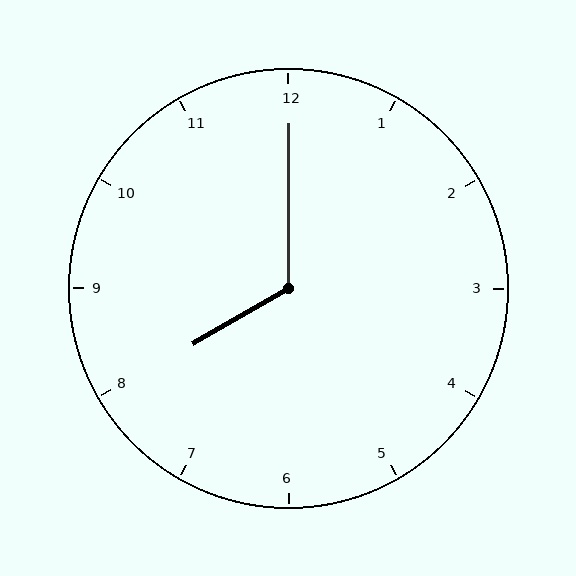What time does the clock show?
8:00.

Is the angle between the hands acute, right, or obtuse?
It is obtuse.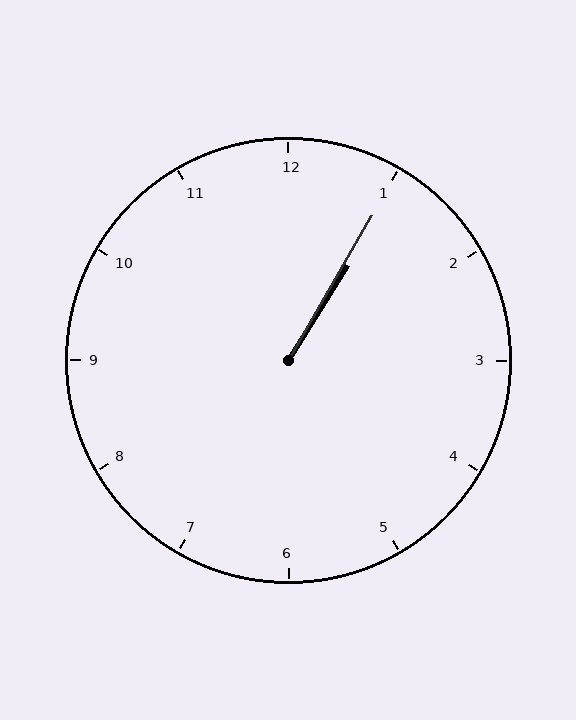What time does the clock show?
1:05.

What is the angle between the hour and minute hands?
Approximately 2 degrees.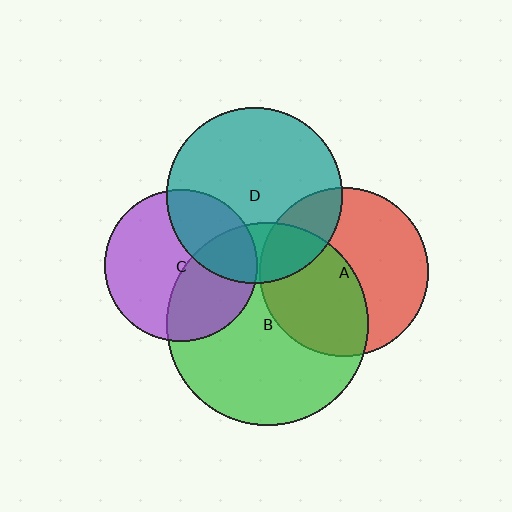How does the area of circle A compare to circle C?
Approximately 1.2 times.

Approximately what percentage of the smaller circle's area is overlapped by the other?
Approximately 40%.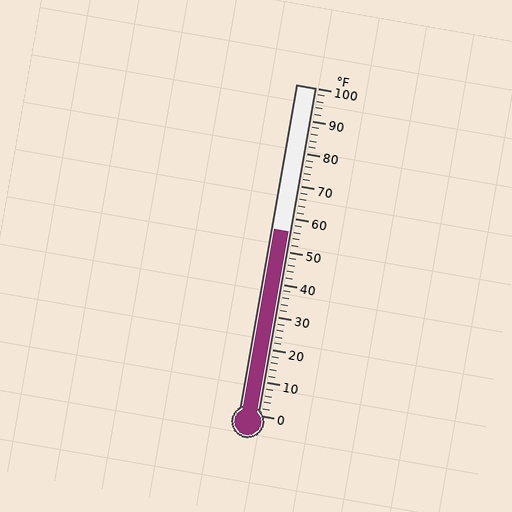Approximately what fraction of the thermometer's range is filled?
The thermometer is filled to approximately 55% of its range.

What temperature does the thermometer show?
The thermometer shows approximately 56°F.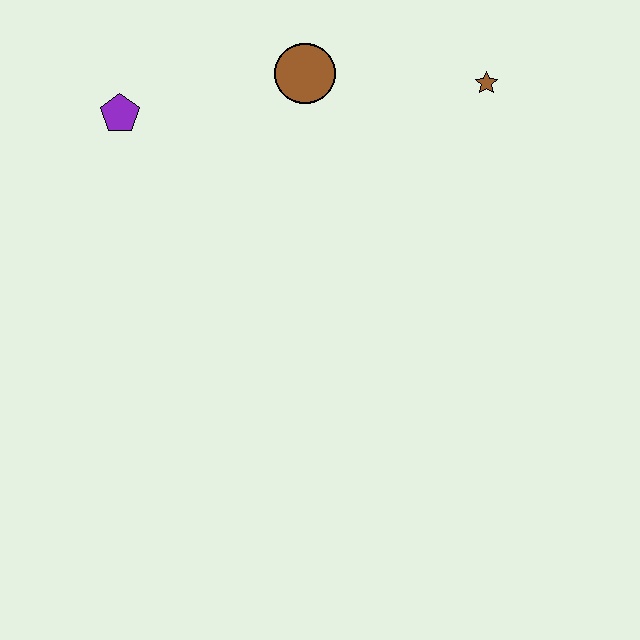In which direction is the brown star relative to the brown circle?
The brown star is to the right of the brown circle.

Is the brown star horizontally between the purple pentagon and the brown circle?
No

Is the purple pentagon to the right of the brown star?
No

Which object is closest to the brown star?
The brown circle is closest to the brown star.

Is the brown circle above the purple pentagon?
Yes